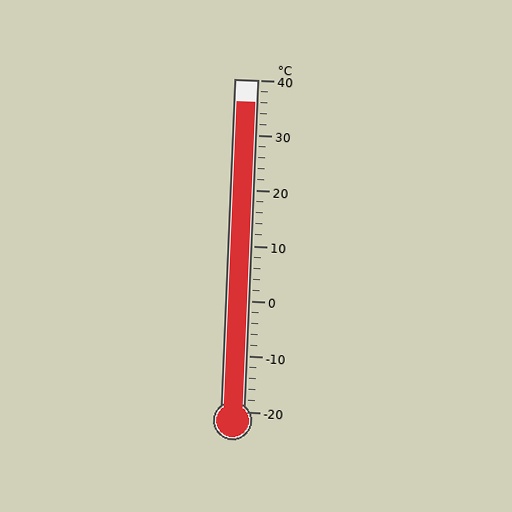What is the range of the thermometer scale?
The thermometer scale ranges from -20°C to 40°C.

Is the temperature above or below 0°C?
The temperature is above 0°C.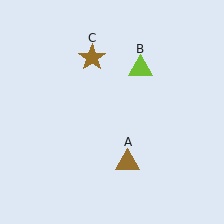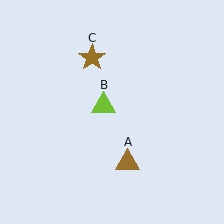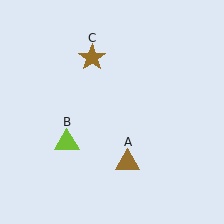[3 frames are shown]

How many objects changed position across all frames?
1 object changed position: lime triangle (object B).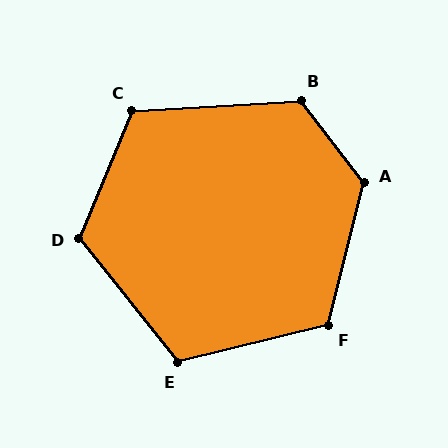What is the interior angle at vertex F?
Approximately 117 degrees (obtuse).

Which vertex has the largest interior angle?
A, at approximately 129 degrees.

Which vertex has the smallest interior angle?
E, at approximately 115 degrees.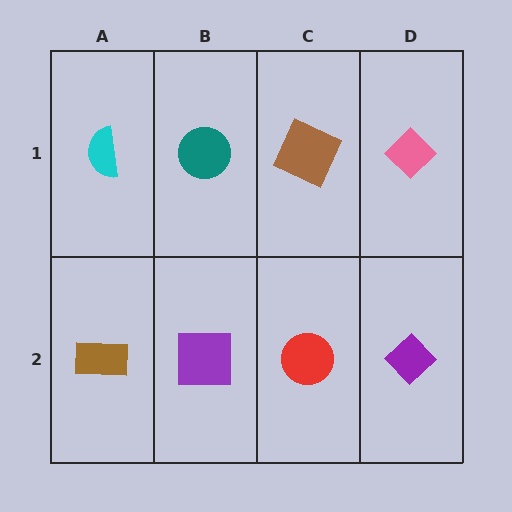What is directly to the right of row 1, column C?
A pink diamond.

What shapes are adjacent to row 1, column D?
A purple diamond (row 2, column D), a brown square (row 1, column C).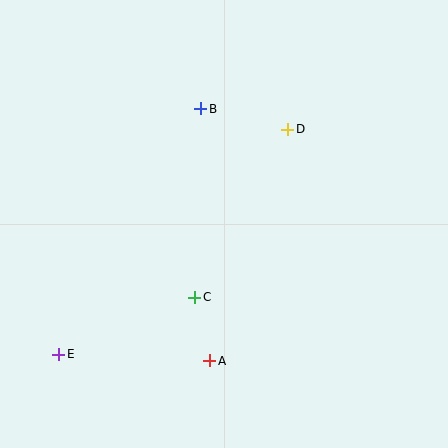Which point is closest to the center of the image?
Point C at (195, 297) is closest to the center.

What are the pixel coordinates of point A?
Point A is at (210, 361).